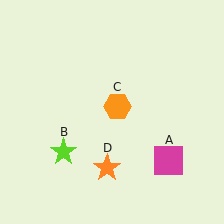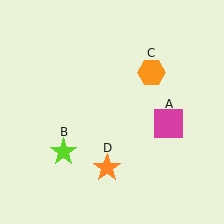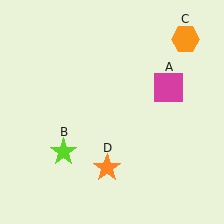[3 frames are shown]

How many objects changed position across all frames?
2 objects changed position: magenta square (object A), orange hexagon (object C).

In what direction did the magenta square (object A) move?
The magenta square (object A) moved up.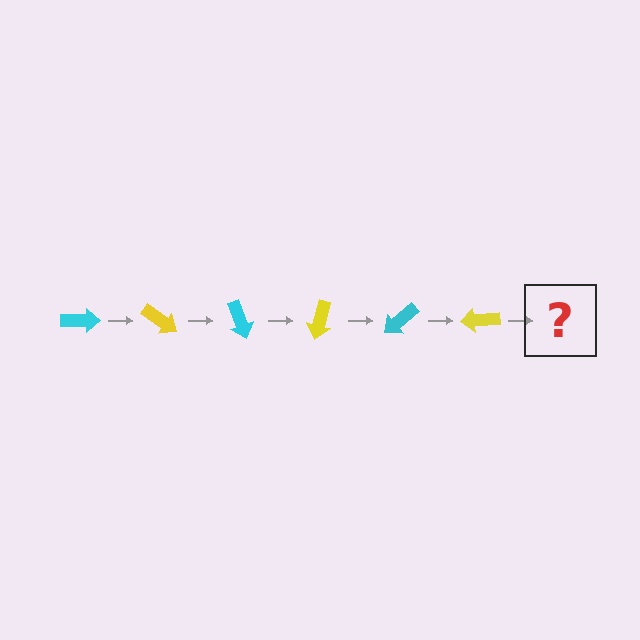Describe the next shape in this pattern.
It should be a cyan arrow, rotated 210 degrees from the start.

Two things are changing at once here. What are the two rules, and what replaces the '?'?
The two rules are that it rotates 35 degrees each step and the color cycles through cyan and yellow. The '?' should be a cyan arrow, rotated 210 degrees from the start.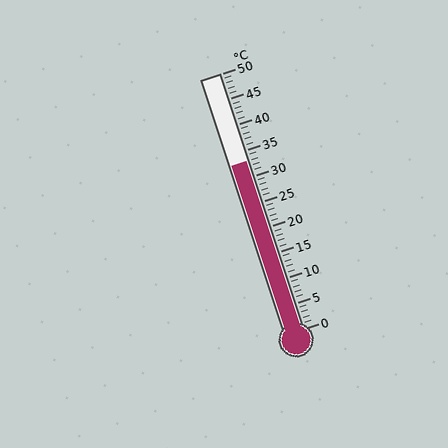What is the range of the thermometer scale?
The thermometer scale ranges from 0°C to 50°C.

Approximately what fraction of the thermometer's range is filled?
The thermometer is filled to approximately 65% of its range.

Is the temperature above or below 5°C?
The temperature is above 5°C.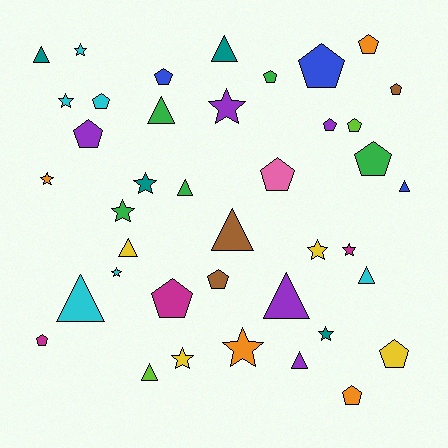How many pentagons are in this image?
There are 16 pentagons.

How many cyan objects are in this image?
There are 6 cyan objects.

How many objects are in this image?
There are 40 objects.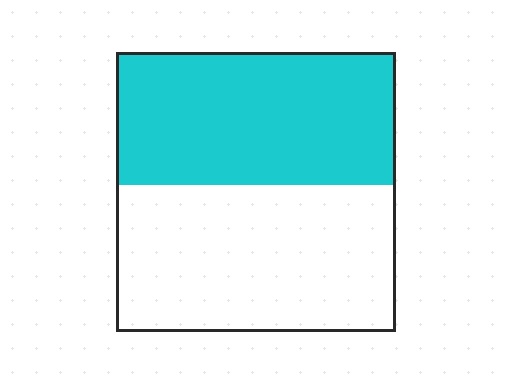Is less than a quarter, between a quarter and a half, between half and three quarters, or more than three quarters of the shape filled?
Between a quarter and a half.